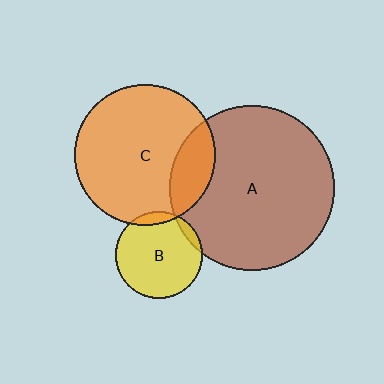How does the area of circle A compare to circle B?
Approximately 3.6 times.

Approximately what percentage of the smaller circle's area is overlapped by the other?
Approximately 5%.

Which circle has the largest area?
Circle A (brown).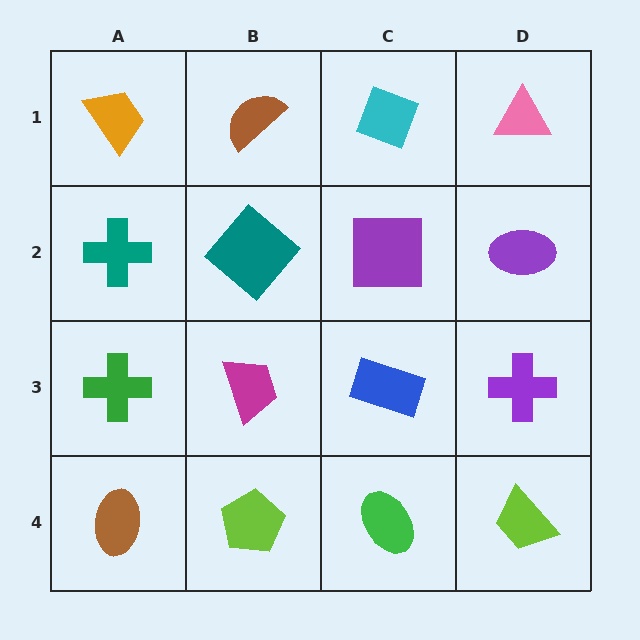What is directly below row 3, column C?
A green ellipse.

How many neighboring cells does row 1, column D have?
2.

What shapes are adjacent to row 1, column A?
A teal cross (row 2, column A), a brown semicircle (row 1, column B).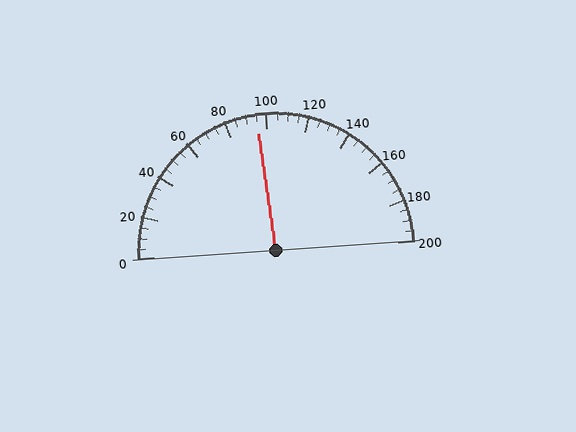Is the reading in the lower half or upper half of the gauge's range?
The reading is in the lower half of the range (0 to 200).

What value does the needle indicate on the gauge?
The needle indicates approximately 95.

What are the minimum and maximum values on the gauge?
The gauge ranges from 0 to 200.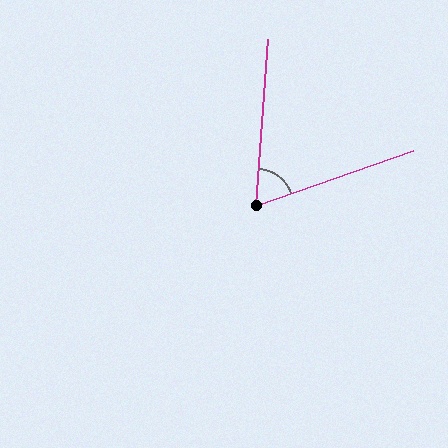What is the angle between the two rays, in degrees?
Approximately 67 degrees.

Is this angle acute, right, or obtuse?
It is acute.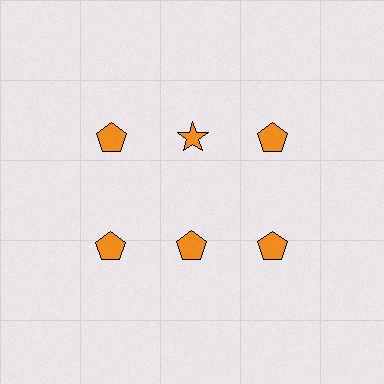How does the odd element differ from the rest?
It has a different shape: star instead of pentagon.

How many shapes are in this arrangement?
There are 6 shapes arranged in a grid pattern.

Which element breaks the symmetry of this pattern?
The orange star in the top row, second from left column breaks the symmetry. All other shapes are orange pentagons.